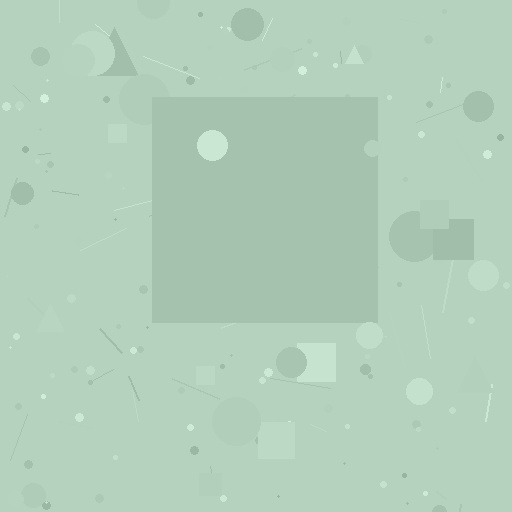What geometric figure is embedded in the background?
A square is embedded in the background.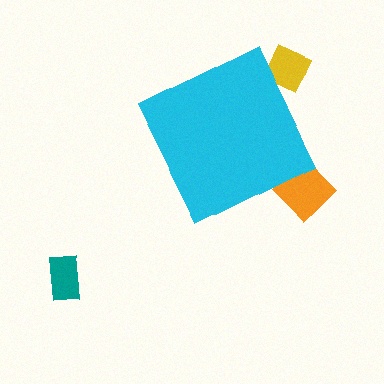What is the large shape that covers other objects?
A cyan diamond.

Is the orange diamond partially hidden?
Yes, the orange diamond is partially hidden behind the cyan diamond.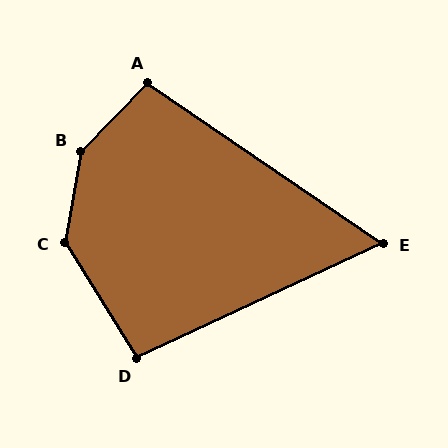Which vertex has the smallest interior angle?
E, at approximately 59 degrees.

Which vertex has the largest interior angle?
B, at approximately 146 degrees.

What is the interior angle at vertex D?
Approximately 97 degrees (obtuse).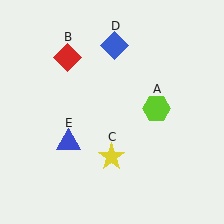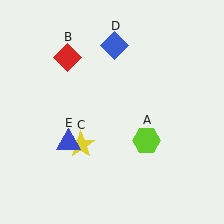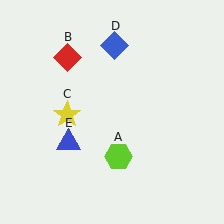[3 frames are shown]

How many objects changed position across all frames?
2 objects changed position: lime hexagon (object A), yellow star (object C).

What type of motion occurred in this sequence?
The lime hexagon (object A), yellow star (object C) rotated clockwise around the center of the scene.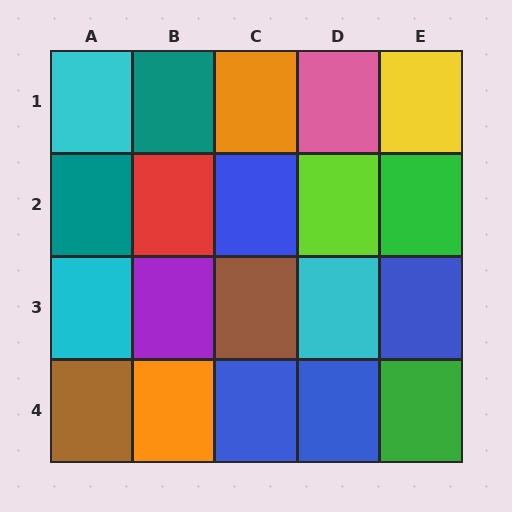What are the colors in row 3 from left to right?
Cyan, purple, brown, cyan, blue.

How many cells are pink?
1 cell is pink.